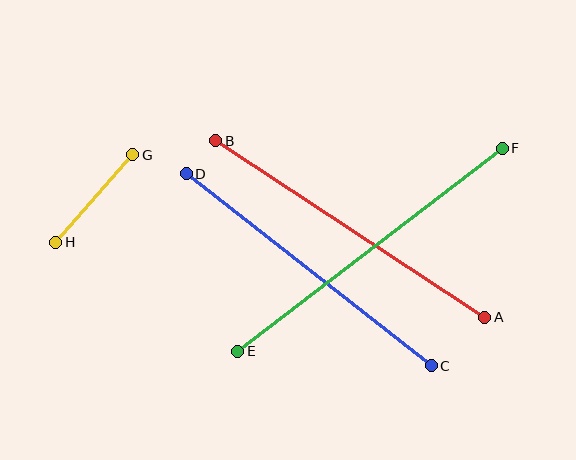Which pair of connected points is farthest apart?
Points E and F are farthest apart.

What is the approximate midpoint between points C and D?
The midpoint is at approximately (309, 270) pixels.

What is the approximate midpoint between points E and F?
The midpoint is at approximately (370, 250) pixels.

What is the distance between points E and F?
The distance is approximately 333 pixels.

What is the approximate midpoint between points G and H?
The midpoint is at approximately (94, 199) pixels.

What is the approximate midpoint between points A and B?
The midpoint is at approximately (350, 229) pixels.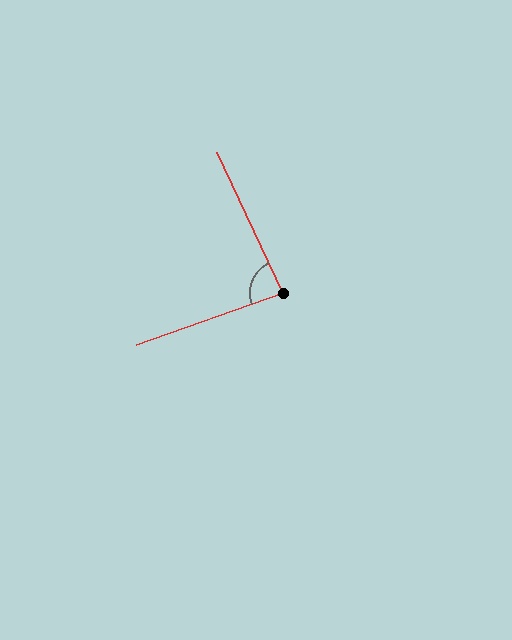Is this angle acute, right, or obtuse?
It is acute.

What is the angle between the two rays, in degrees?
Approximately 84 degrees.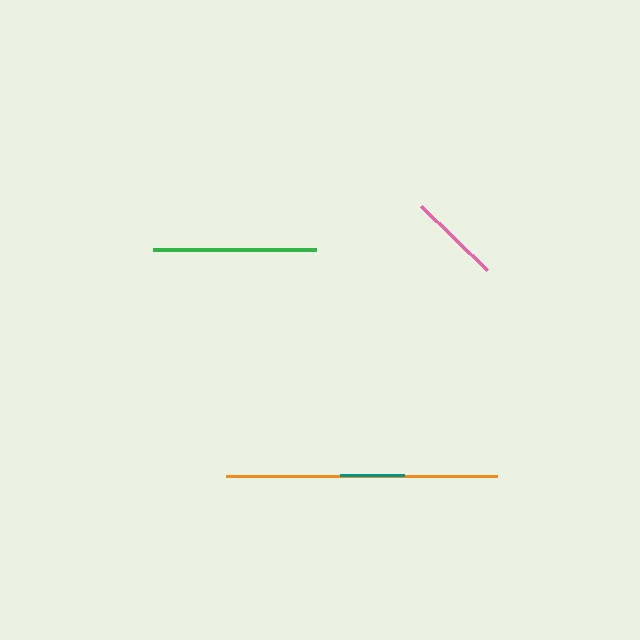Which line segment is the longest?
The orange line is the longest at approximately 271 pixels.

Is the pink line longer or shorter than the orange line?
The orange line is longer than the pink line.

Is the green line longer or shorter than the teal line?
The green line is longer than the teal line.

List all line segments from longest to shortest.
From longest to shortest: orange, green, pink, teal.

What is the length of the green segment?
The green segment is approximately 162 pixels long.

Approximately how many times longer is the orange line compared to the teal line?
The orange line is approximately 4.3 times the length of the teal line.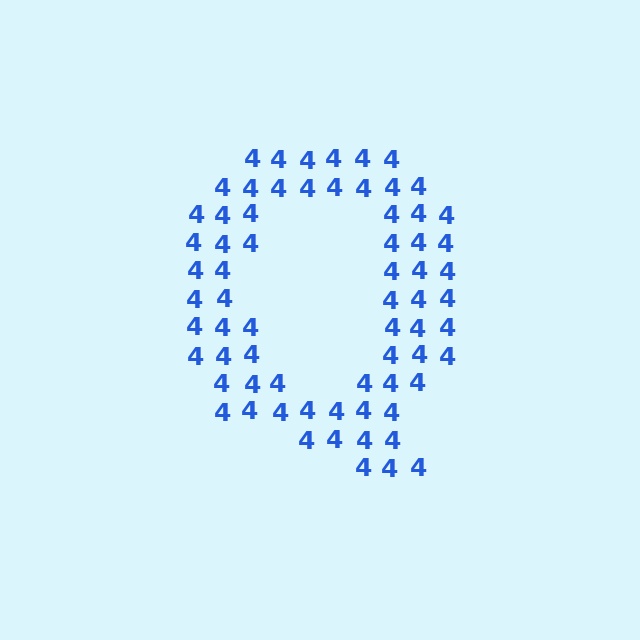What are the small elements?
The small elements are digit 4's.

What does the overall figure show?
The overall figure shows the letter Q.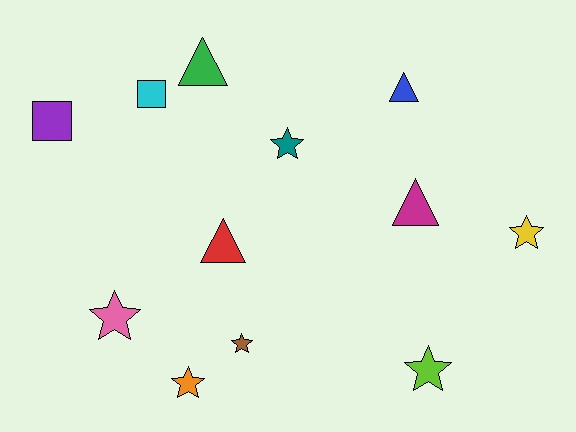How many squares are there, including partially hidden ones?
There are 2 squares.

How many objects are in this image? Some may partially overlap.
There are 12 objects.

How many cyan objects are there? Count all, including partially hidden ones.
There is 1 cyan object.